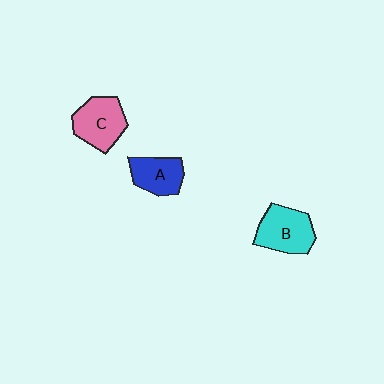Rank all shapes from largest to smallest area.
From largest to smallest: B (cyan), C (pink), A (blue).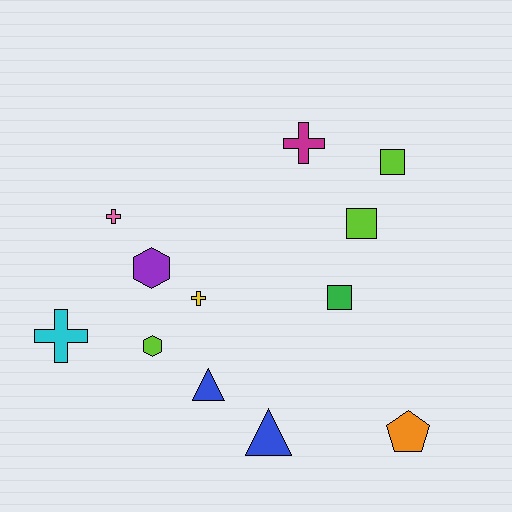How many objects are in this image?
There are 12 objects.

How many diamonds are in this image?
There are no diamonds.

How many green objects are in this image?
There is 1 green object.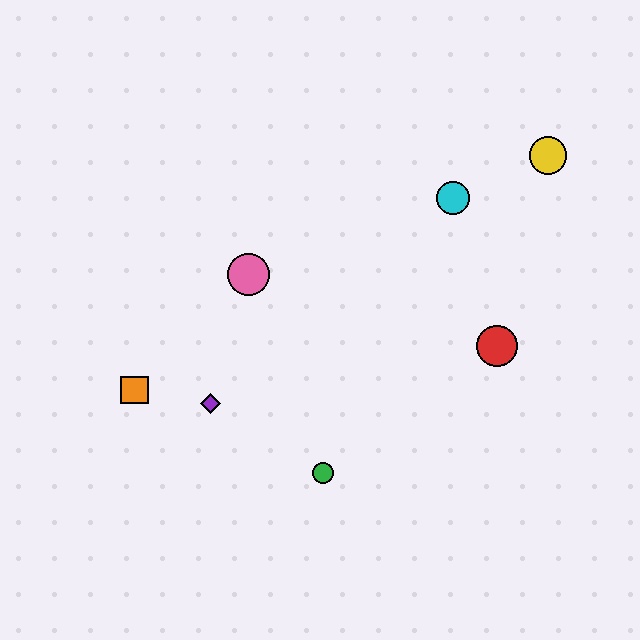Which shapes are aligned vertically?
The blue circle, the pink circle are aligned vertically.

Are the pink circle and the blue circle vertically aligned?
Yes, both are at x≈248.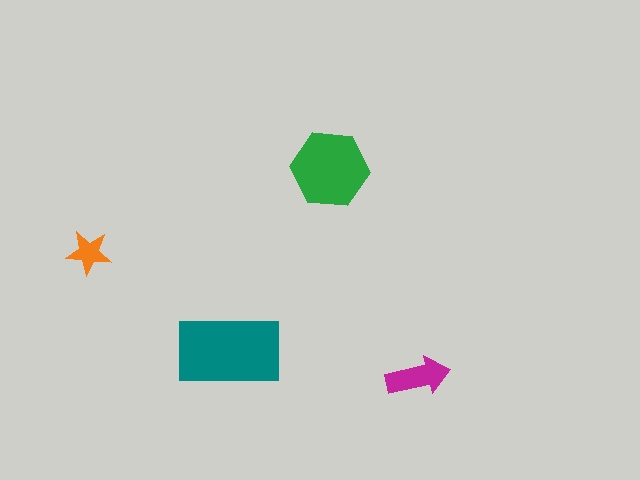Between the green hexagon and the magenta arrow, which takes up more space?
The green hexagon.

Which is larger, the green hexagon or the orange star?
The green hexagon.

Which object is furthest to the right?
The magenta arrow is rightmost.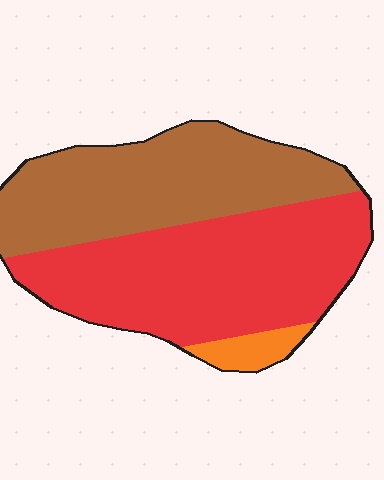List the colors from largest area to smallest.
From largest to smallest: red, brown, orange.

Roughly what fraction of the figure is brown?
Brown takes up between a quarter and a half of the figure.